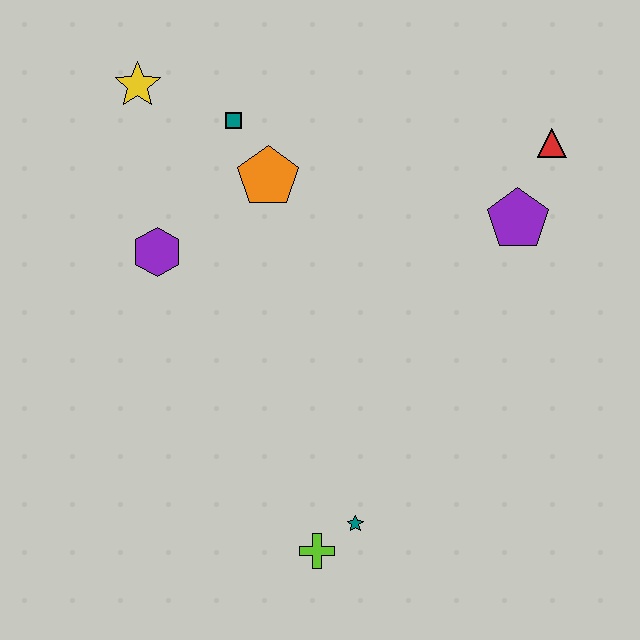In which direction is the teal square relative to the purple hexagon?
The teal square is above the purple hexagon.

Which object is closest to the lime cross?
The teal star is closest to the lime cross.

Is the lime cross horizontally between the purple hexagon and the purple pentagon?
Yes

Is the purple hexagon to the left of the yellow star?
No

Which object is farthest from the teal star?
The yellow star is farthest from the teal star.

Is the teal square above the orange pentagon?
Yes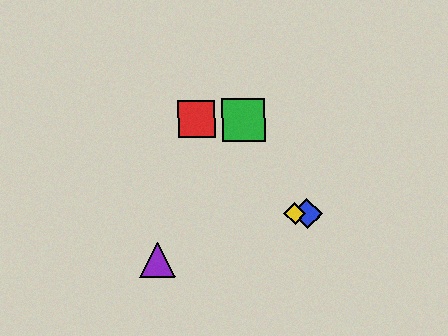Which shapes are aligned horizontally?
The blue diamond, the yellow diamond are aligned horizontally.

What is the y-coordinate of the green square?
The green square is at y≈120.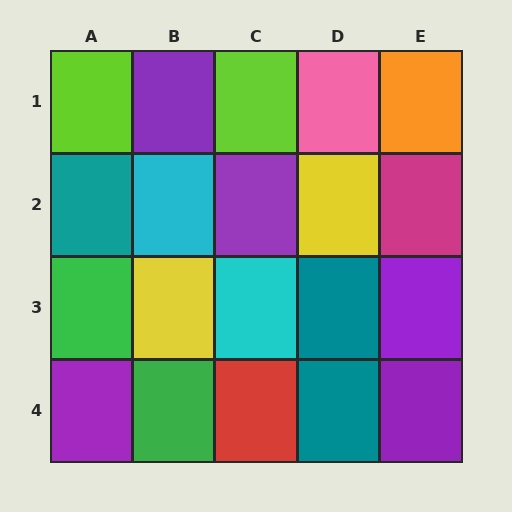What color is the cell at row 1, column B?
Purple.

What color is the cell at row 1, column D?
Pink.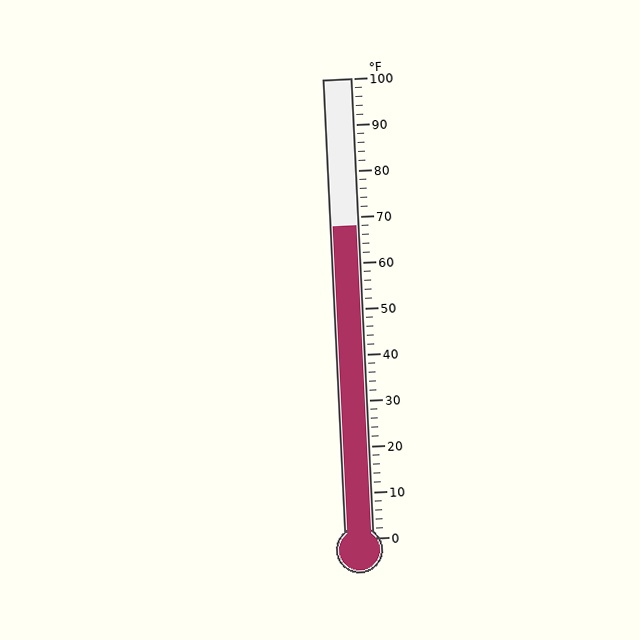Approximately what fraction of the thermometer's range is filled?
The thermometer is filled to approximately 70% of its range.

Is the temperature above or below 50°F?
The temperature is above 50°F.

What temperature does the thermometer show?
The thermometer shows approximately 68°F.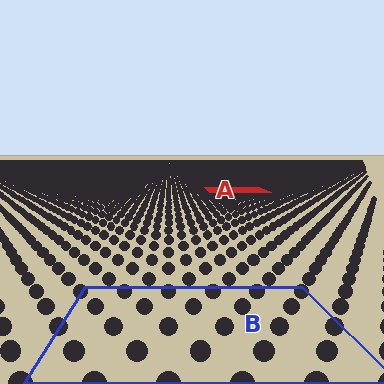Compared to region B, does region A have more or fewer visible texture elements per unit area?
Region A has more texture elements per unit area — they are packed more densely because it is farther away.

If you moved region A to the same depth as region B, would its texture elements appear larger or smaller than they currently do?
They would appear larger. At a closer depth, the same texture elements are projected at a bigger on-screen size.